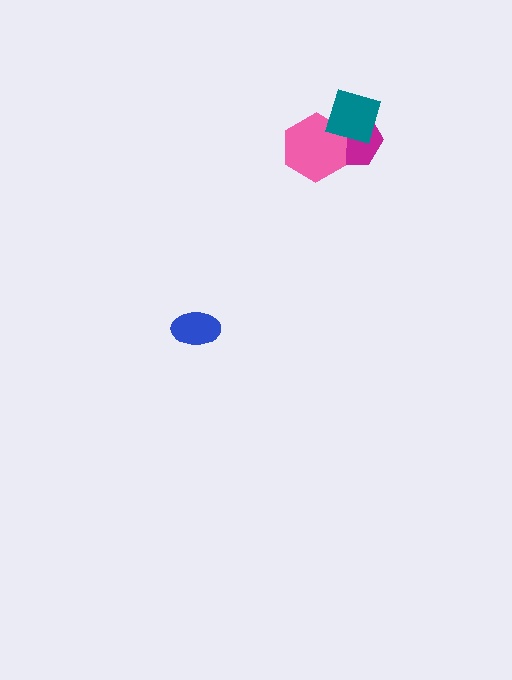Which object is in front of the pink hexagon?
The teal diamond is in front of the pink hexagon.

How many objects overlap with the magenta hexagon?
2 objects overlap with the magenta hexagon.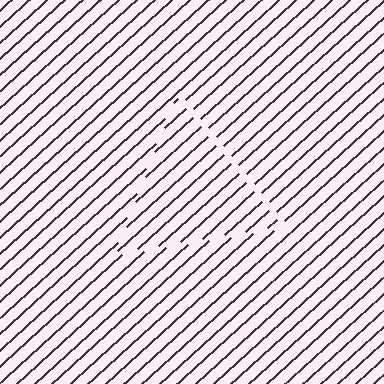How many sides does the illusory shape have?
3 sides — the line-ends trace a triangle.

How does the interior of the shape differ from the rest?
The interior of the shape contains the same grating, shifted by half a period — the contour is defined by the phase discontinuity where line-ends from the inner and outer gratings abut.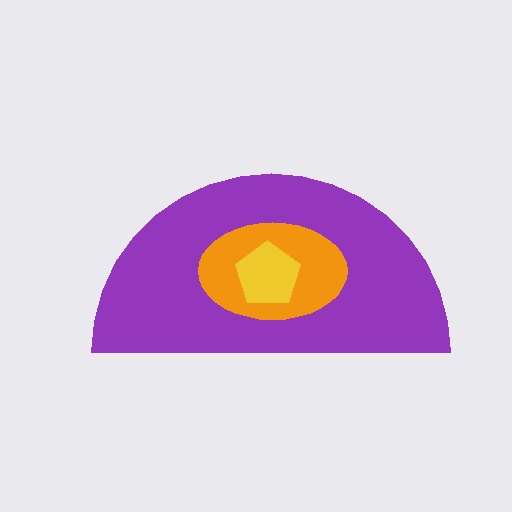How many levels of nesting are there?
3.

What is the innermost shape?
The yellow pentagon.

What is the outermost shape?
The purple semicircle.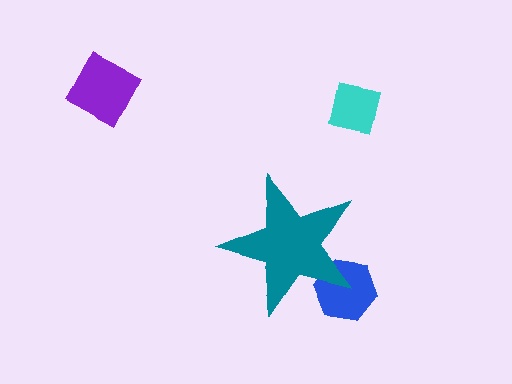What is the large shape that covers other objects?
A teal star.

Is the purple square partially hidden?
No, the purple square is fully visible.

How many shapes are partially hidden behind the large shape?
1 shape is partially hidden.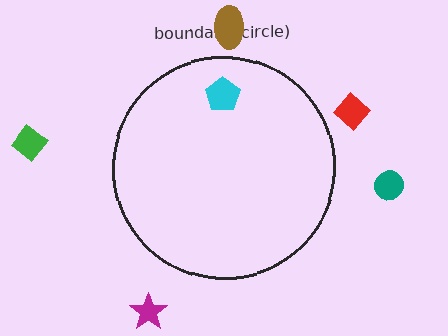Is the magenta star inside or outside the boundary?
Outside.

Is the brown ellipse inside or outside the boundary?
Outside.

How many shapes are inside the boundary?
1 inside, 5 outside.